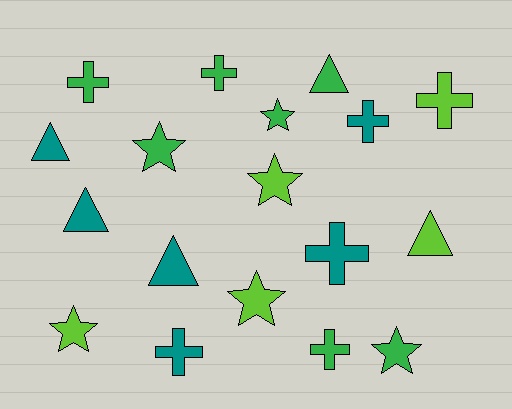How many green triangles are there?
There is 1 green triangle.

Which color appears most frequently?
Green, with 7 objects.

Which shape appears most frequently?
Cross, with 7 objects.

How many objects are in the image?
There are 18 objects.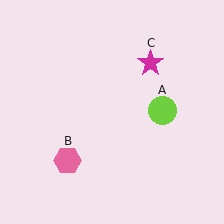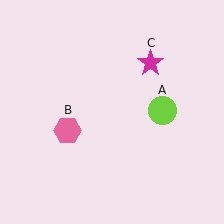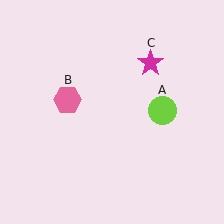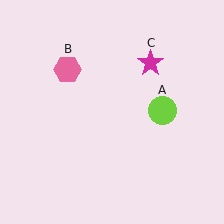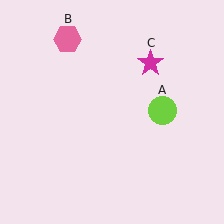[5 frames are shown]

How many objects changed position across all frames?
1 object changed position: pink hexagon (object B).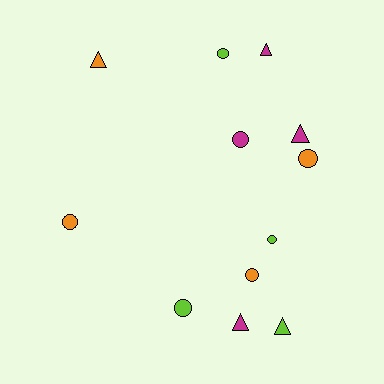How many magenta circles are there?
There is 1 magenta circle.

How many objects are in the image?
There are 12 objects.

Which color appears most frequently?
Lime, with 4 objects.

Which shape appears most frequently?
Circle, with 7 objects.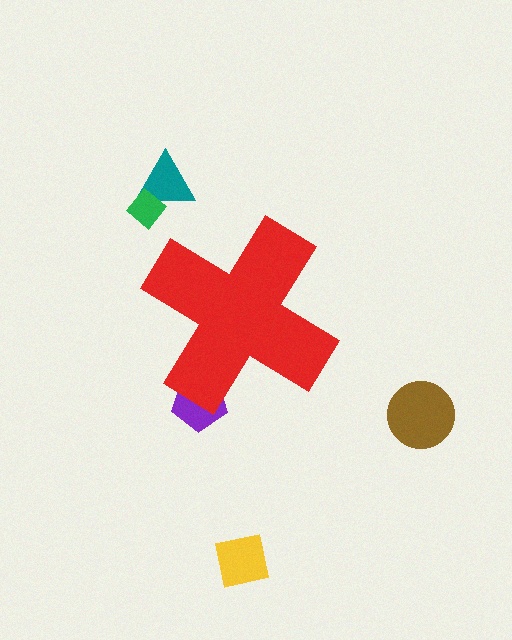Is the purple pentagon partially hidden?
Yes, the purple pentagon is partially hidden behind the red cross.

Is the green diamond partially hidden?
No, the green diamond is fully visible.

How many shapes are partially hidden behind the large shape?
1 shape is partially hidden.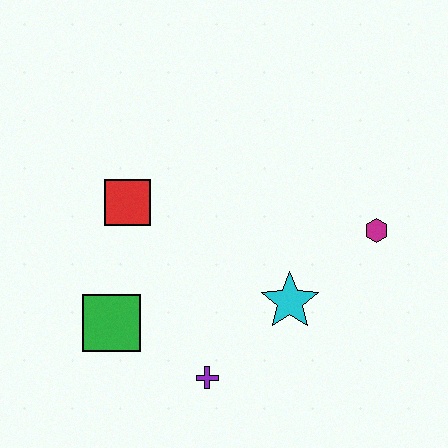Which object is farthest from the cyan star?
The red square is farthest from the cyan star.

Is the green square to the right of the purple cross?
No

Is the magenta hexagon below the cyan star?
No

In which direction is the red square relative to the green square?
The red square is above the green square.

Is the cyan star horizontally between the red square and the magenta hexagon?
Yes